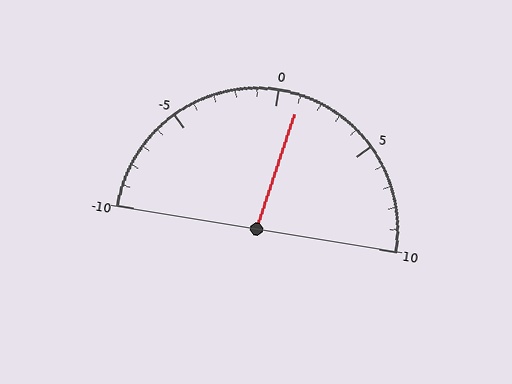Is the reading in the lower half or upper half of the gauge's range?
The reading is in the upper half of the range (-10 to 10).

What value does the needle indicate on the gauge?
The needle indicates approximately 1.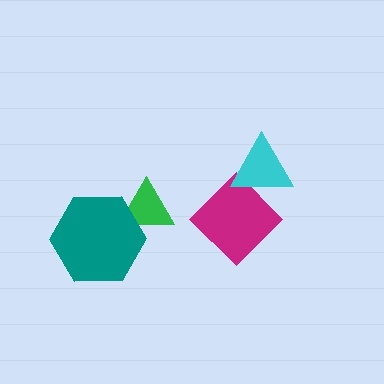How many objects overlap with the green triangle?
1 object overlaps with the green triangle.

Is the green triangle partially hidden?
Yes, it is partially covered by another shape.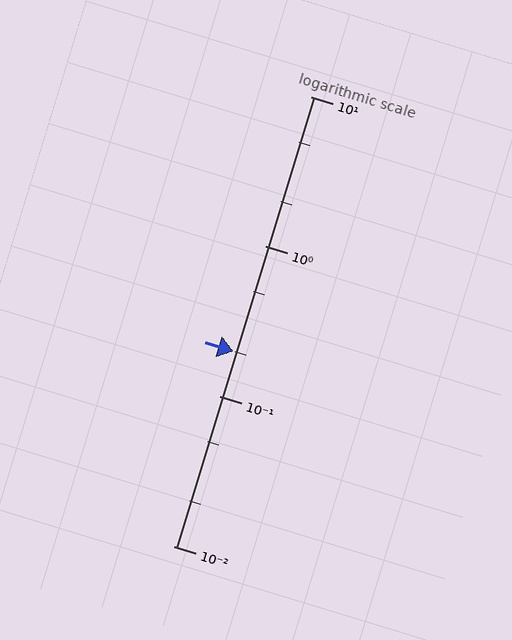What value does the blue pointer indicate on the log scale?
The pointer indicates approximately 0.2.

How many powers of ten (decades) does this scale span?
The scale spans 3 decades, from 0.01 to 10.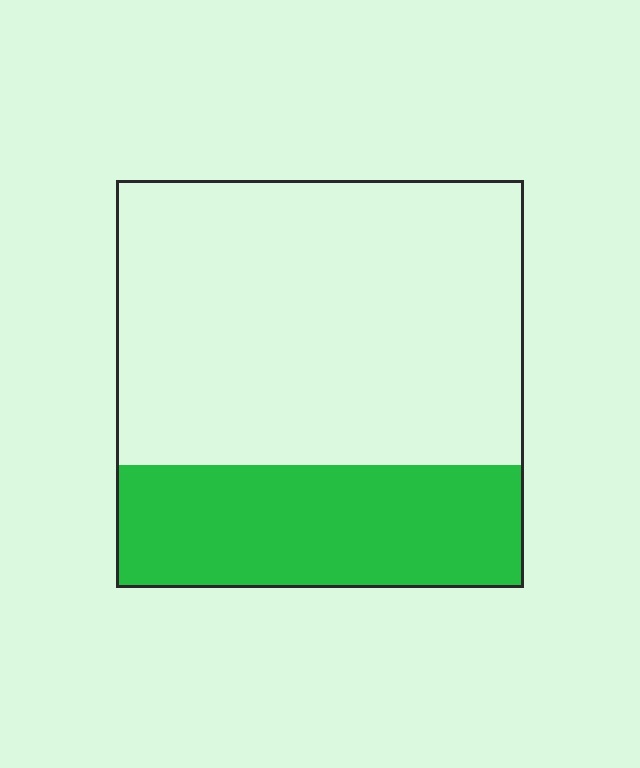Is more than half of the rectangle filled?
No.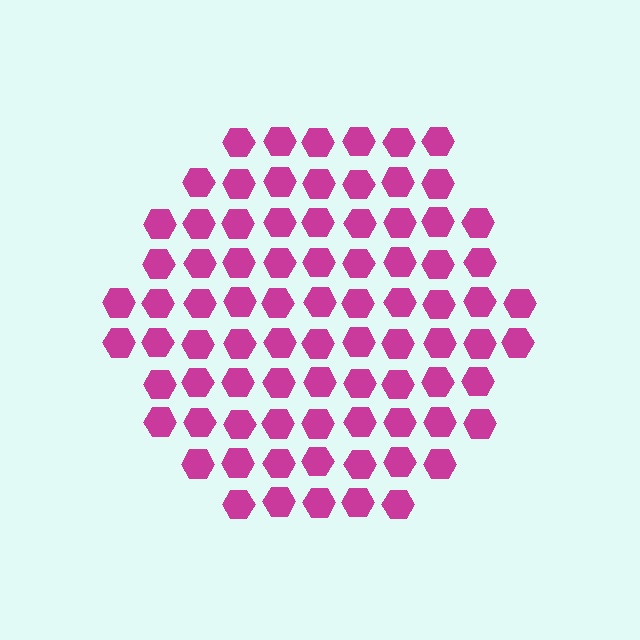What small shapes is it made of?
It is made of small hexagons.